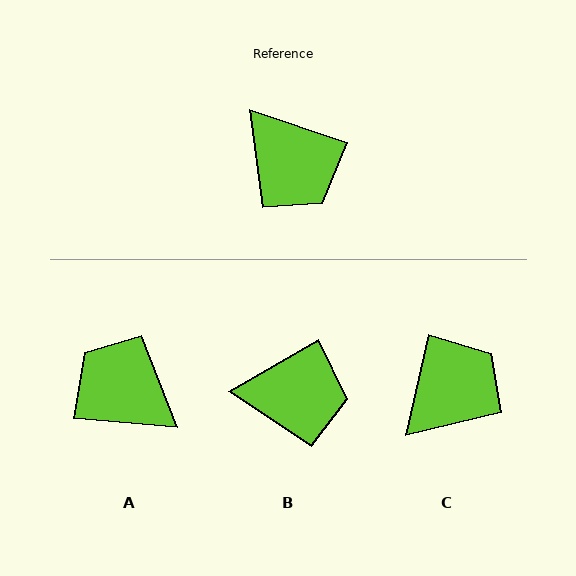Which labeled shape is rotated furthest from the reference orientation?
A, about 167 degrees away.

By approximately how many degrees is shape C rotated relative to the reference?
Approximately 96 degrees counter-clockwise.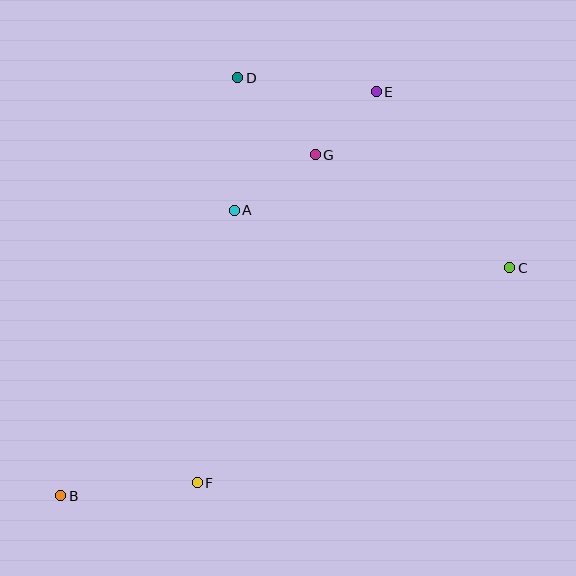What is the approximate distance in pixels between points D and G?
The distance between D and G is approximately 109 pixels.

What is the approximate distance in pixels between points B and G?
The distance between B and G is approximately 426 pixels.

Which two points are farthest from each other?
Points B and E are farthest from each other.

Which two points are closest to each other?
Points E and G are closest to each other.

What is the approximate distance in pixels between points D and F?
The distance between D and F is approximately 407 pixels.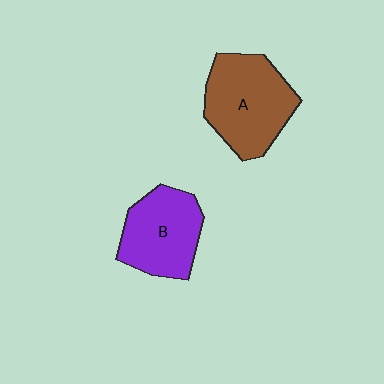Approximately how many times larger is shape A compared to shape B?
Approximately 1.2 times.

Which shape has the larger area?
Shape A (brown).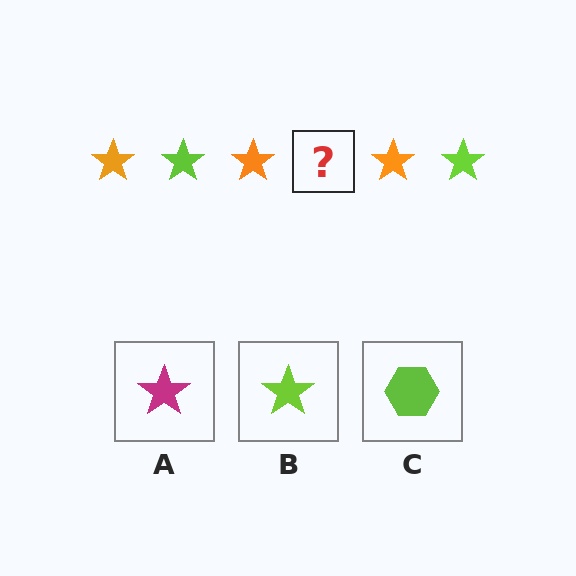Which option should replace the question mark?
Option B.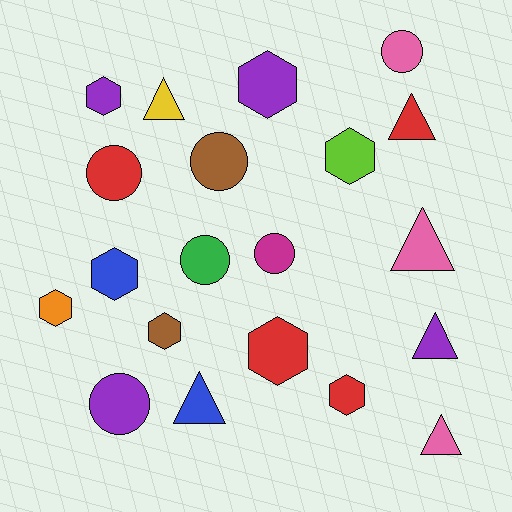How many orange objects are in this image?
There is 1 orange object.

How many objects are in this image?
There are 20 objects.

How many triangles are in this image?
There are 6 triangles.